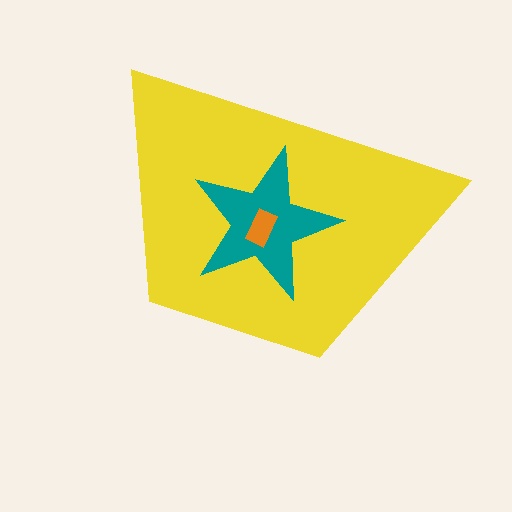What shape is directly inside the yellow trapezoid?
The teal star.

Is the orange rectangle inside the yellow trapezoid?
Yes.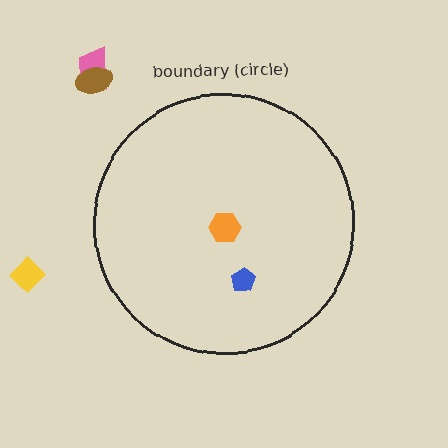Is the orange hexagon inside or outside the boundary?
Inside.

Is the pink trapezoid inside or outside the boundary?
Outside.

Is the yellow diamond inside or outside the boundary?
Outside.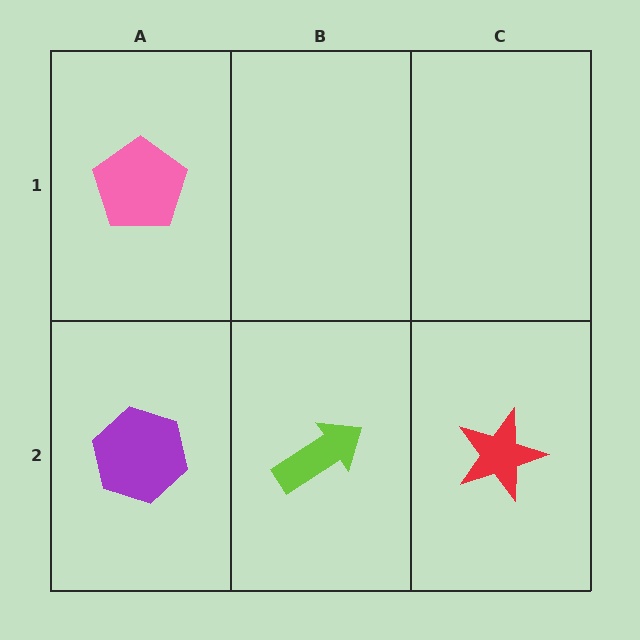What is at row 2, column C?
A red star.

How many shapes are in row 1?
1 shape.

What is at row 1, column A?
A pink pentagon.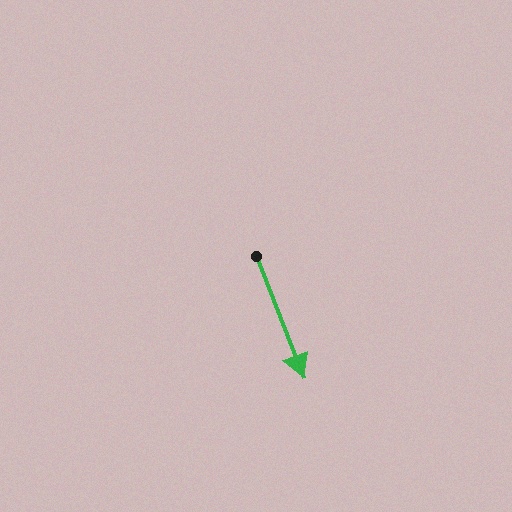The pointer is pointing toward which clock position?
Roughly 5 o'clock.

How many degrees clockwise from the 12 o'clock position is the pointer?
Approximately 159 degrees.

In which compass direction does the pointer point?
South.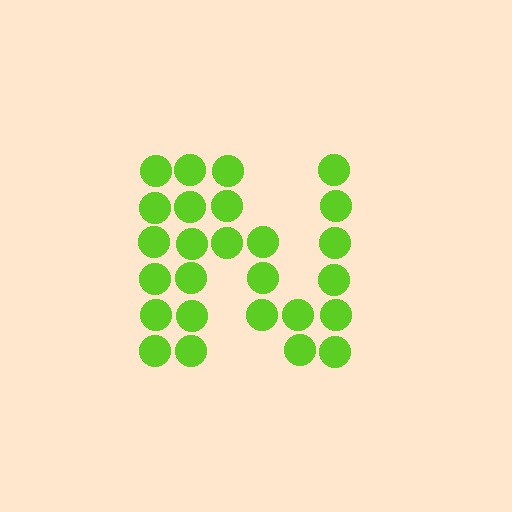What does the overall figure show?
The overall figure shows the letter N.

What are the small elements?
The small elements are circles.